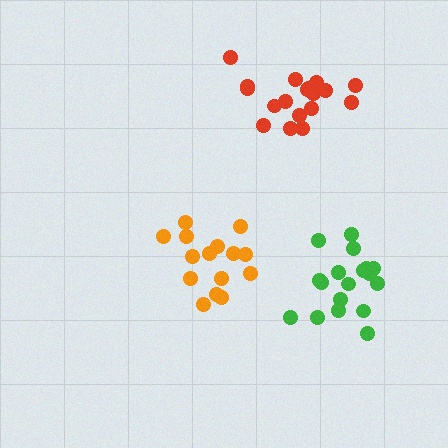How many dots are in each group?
Group 1: 18 dots, Group 2: 15 dots, Group 3: 18 dots (51 total).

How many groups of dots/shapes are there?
There are 3 groups.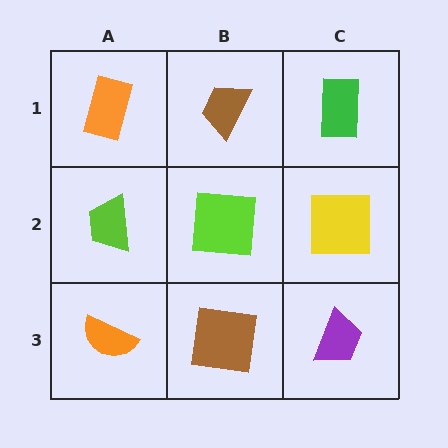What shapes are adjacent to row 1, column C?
A yellow square (row 2, column C), a brown trapezoid (row 1, column B).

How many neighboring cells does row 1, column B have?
3.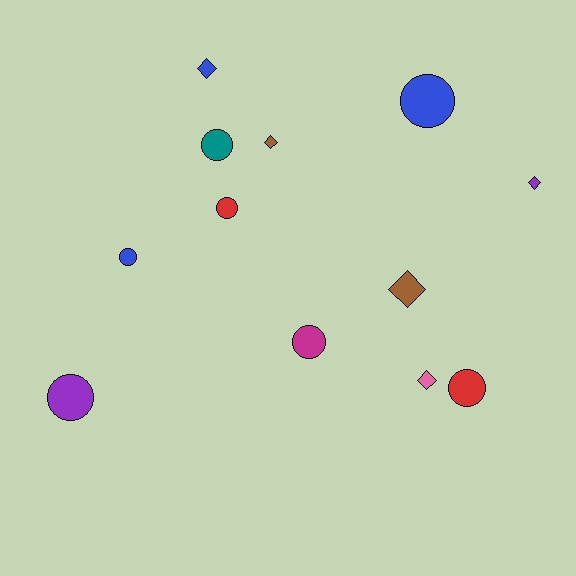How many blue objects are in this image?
There are 3 blue objects.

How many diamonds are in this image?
There are 5 diamonds.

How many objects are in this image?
There are 12 objects.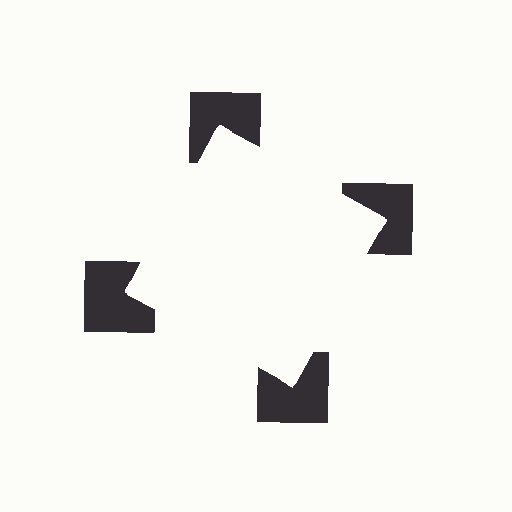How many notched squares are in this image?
There are 4 — one at each vertex of the illusory square.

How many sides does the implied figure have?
4 sides.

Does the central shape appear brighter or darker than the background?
It typically appears slightly brighter than the background, even though no actual brightness change is drawn.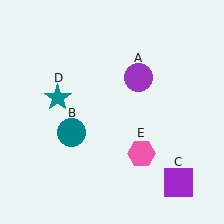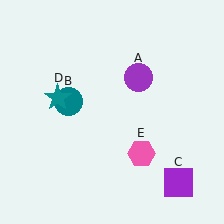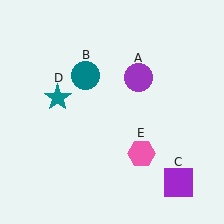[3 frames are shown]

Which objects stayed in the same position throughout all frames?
Purple circle (object A) and purple square (object C) and teal star (object D) and pink hexagon (object E) remained stationary.